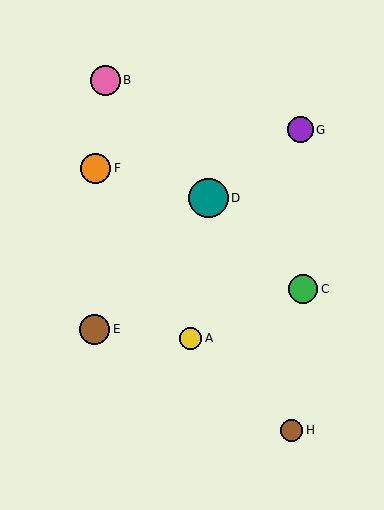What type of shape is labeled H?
Shape H is a brown circle.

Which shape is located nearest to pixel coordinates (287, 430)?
The brown circle (labeled H) at (291, 430) is nearest to that location.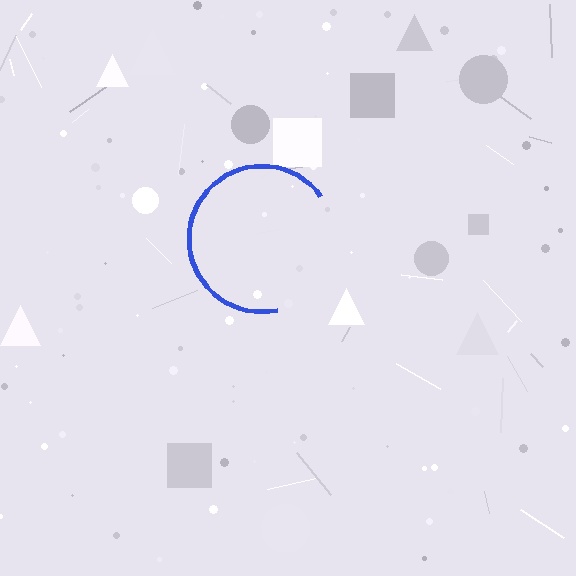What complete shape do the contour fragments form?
The contour fragments form a circle.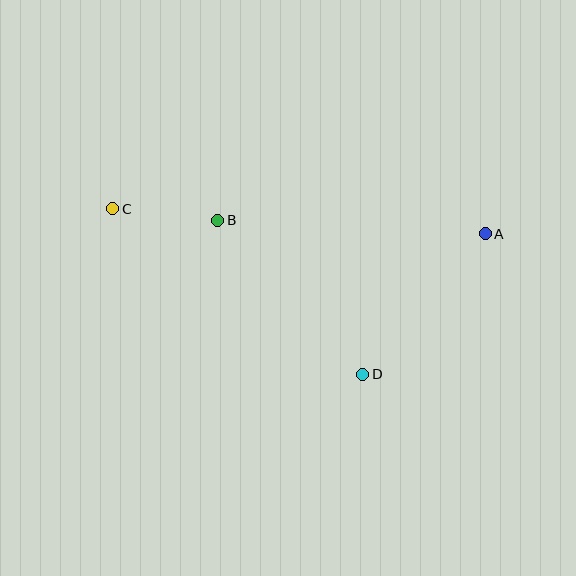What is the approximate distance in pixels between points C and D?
The distance between C and D is approximately 300 pixels.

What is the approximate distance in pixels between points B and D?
The distance between B and D is approximately 212 pixels.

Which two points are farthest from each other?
Points A and C are farthest from each other.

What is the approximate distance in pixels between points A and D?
The distance between A and D is approximately 187 pixels.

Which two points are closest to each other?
Points B and C are closest to each other.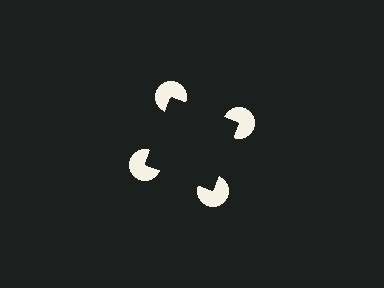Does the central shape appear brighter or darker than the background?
It typically appears slightly darker than the background, even though no actual brightness change is drawn.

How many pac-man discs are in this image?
There are 4 — one at each vertex of the illusory square.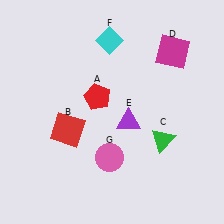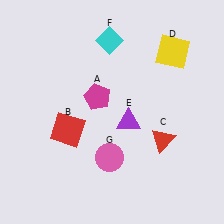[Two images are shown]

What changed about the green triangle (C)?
In Image 1, C is green. In Image 2, it changed to red.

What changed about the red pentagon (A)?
In Image 1, A is red. In Image 2, it changed to magenta.